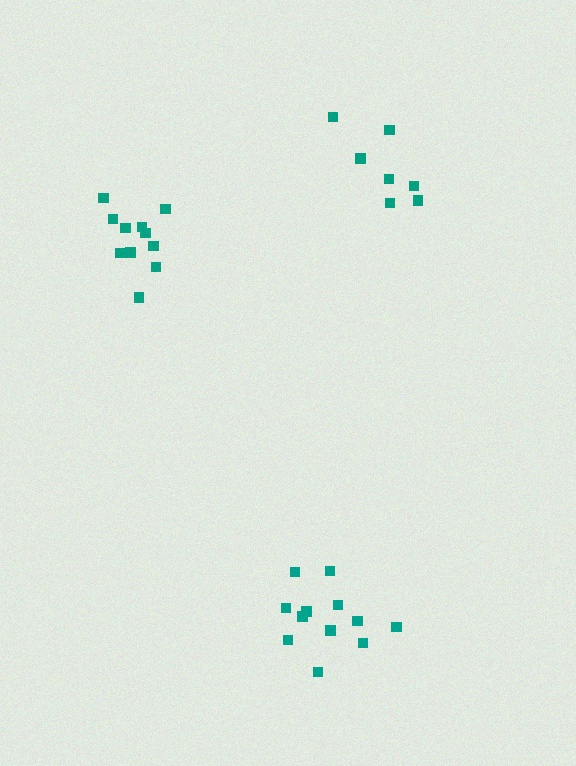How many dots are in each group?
Group 1: 7 dots, Group 2: 12 dots, Group 3: 11 dots (30 total).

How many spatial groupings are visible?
There are 3 spatial groupings.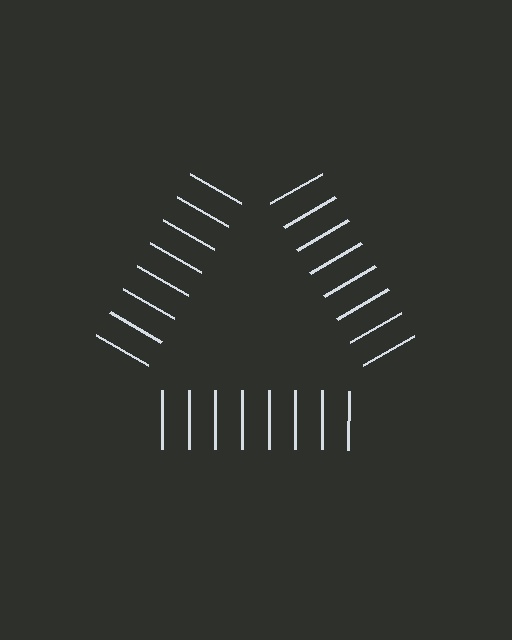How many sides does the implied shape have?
3 sides — the line-ends trace a triangle.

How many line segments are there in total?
24 — 8 along each of the 3 edges.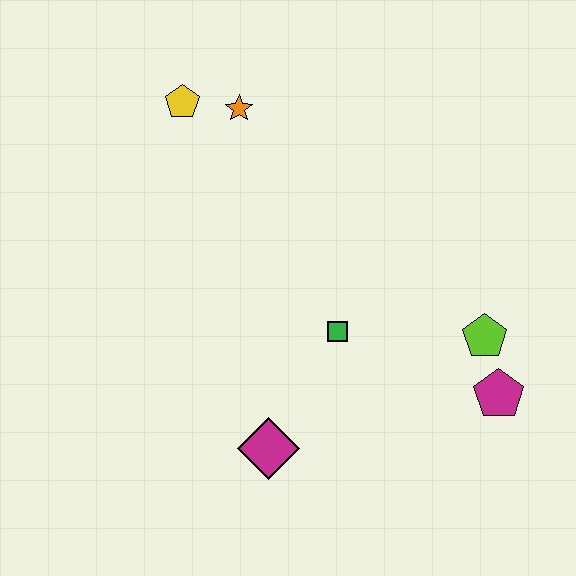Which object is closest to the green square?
The magenta diamond is closest to the green square.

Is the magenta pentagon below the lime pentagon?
Yes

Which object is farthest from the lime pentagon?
The yellow pentagon is farthest from the lime pentagon.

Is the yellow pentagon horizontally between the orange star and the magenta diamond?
No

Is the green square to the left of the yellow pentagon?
No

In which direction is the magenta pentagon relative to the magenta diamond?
The magenta pentagon is to the right of the magenta diamond.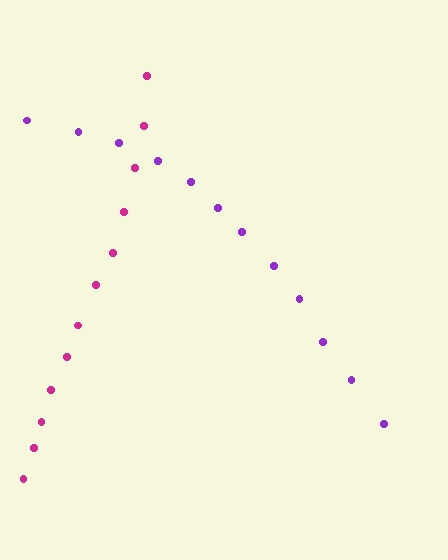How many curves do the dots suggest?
There are 2 distinct paths.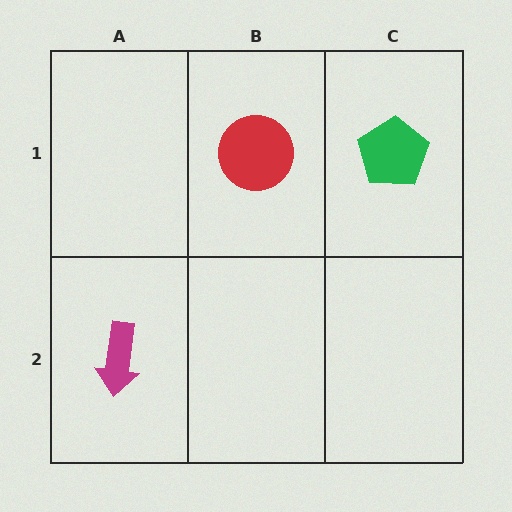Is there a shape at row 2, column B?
No, that cell is empty.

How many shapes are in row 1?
2 shapes.